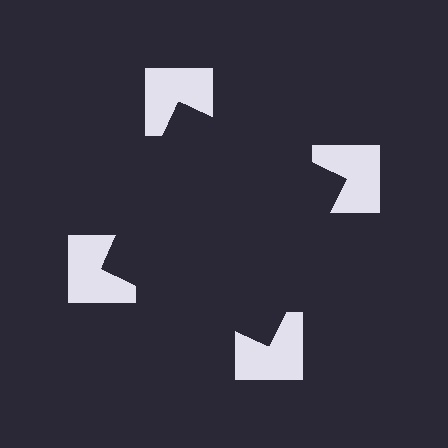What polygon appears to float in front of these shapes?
An illusory square — its edges are inferred from the aligned wedge cuts in the notched squares, not physically drawn.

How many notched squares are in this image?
There are 4 — one at each vertex of the illusory square.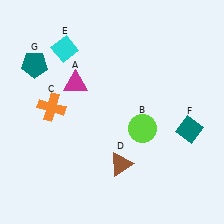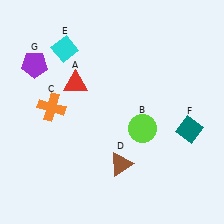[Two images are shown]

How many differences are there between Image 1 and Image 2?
There are 2 differences between the two images.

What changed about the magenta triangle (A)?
In Image 1, A is magenta. In Image 2, it changed to red.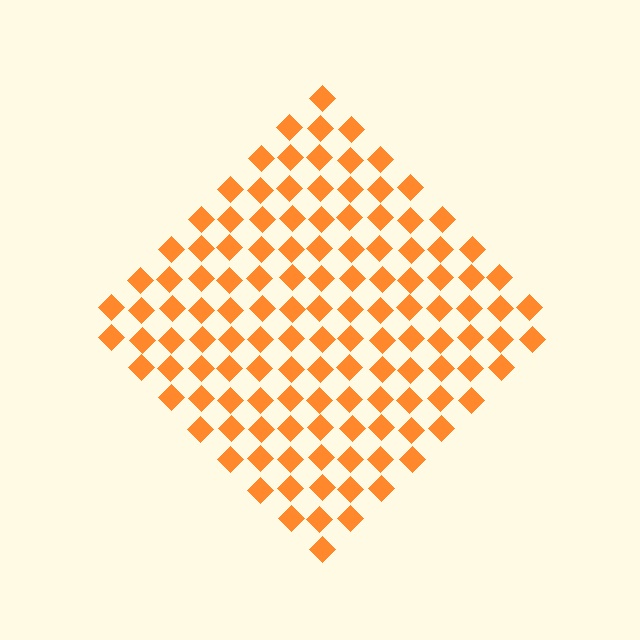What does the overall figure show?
The overall figure shows a diamond.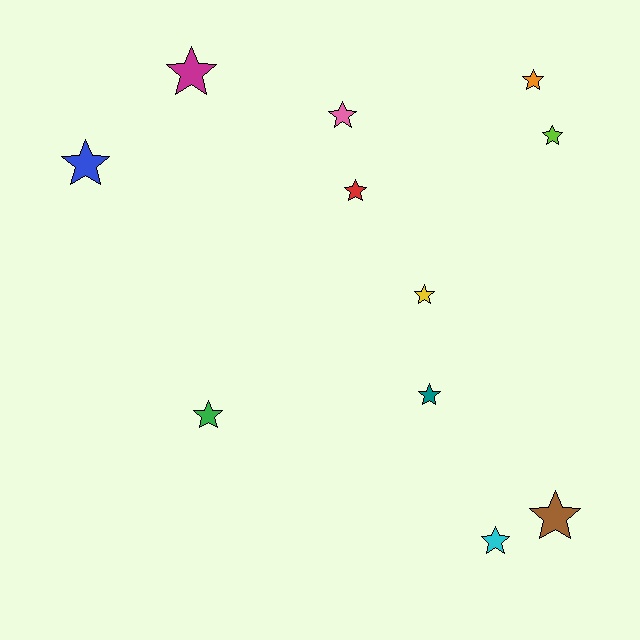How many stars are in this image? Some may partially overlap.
There are 11 stars.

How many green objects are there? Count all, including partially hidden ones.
There is 1 green object.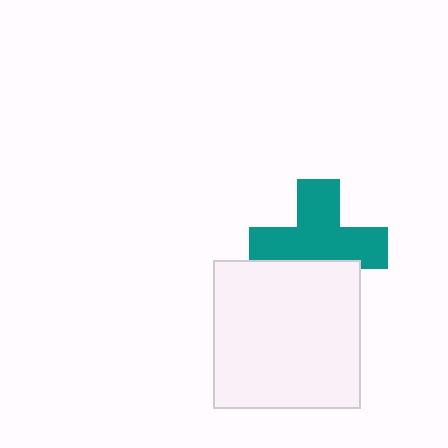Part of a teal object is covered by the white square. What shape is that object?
It is a cross.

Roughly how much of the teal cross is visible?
Most of it is visible (roughly 68%).